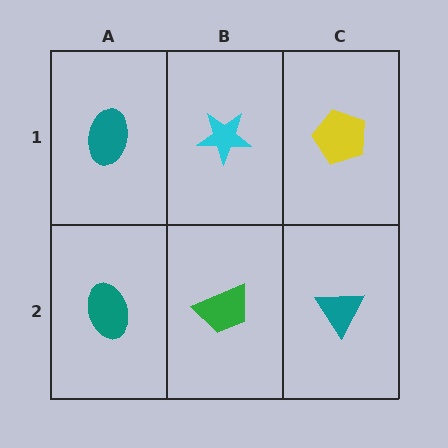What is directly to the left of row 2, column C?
A green trapezoid.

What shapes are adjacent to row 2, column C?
A yellow pentagon (row 1, column C), a green trapezoid (row 2, column B).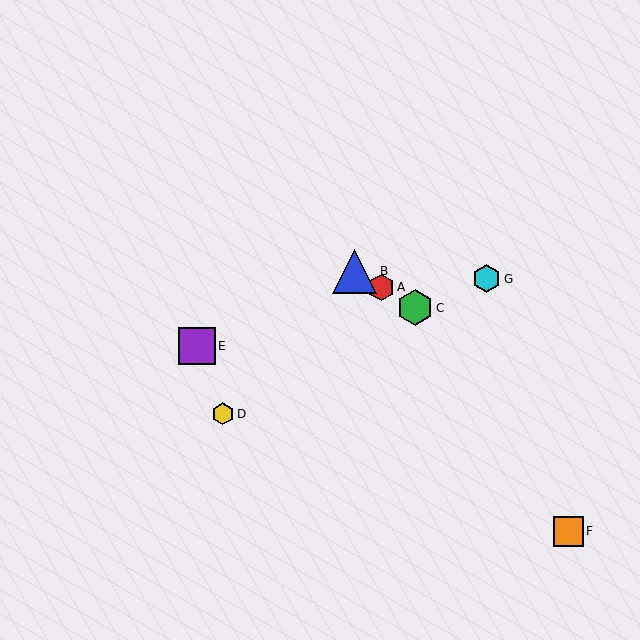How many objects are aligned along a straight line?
3 objects (A, B, C) are aligned along a straight line.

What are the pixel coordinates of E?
Object E is at (197, 346).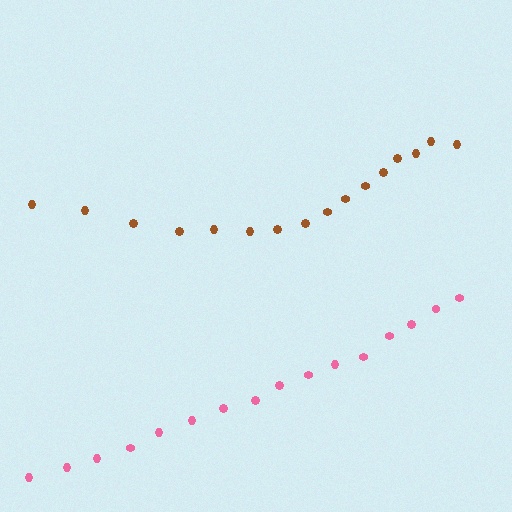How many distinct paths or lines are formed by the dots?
There are 2 distinct paths.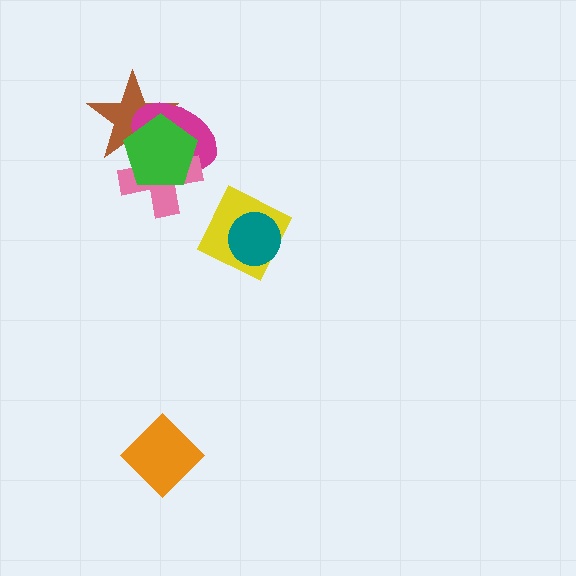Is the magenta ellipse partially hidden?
Yes, it is partially covered by another shape.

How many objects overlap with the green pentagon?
3 objects overlap with the green pentagon.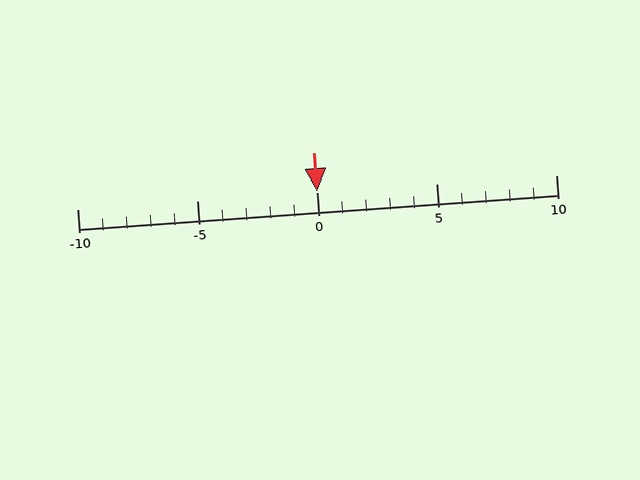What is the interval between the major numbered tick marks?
The major tick marks are spaced 5 units apart.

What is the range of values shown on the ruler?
The ruler shows values from -10 to 10.